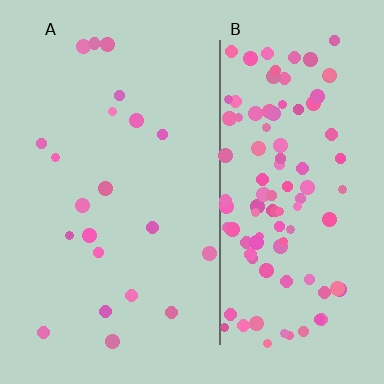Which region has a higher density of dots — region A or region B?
B (the right).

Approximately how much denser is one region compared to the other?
Approximately 5.2× — region B over region A.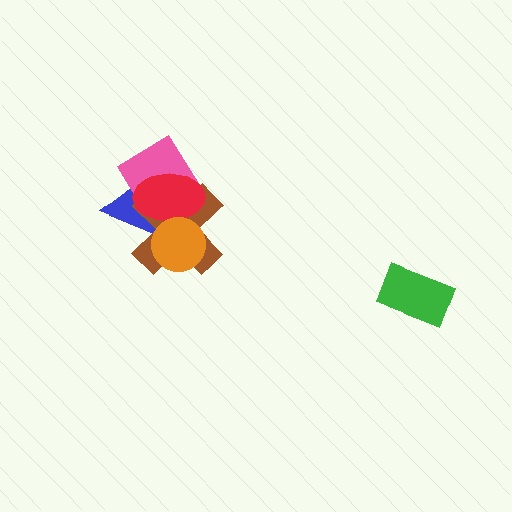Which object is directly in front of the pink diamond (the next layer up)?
The brown cross is directly in front of the pink diamond.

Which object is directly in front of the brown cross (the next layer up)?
The red ellipse is directly in front of the brown cross.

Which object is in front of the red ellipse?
The orange circle is in front of the red ellipse.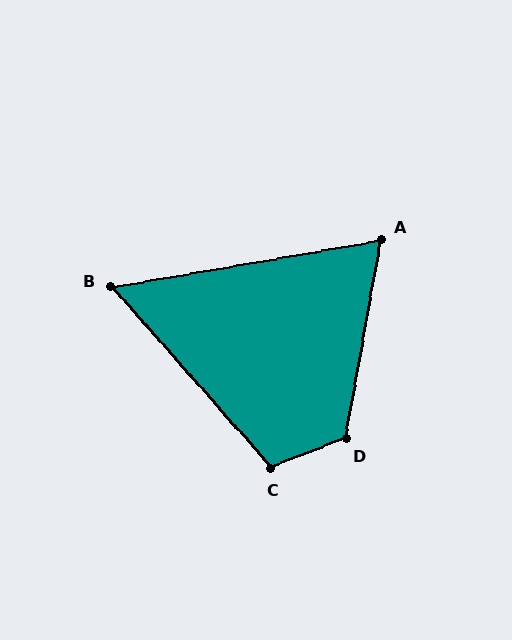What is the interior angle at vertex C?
Approximately 110 degrees (obtuse).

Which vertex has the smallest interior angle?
B, at approximately 59 degrees.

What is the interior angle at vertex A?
Approximately 70 degrees (acute).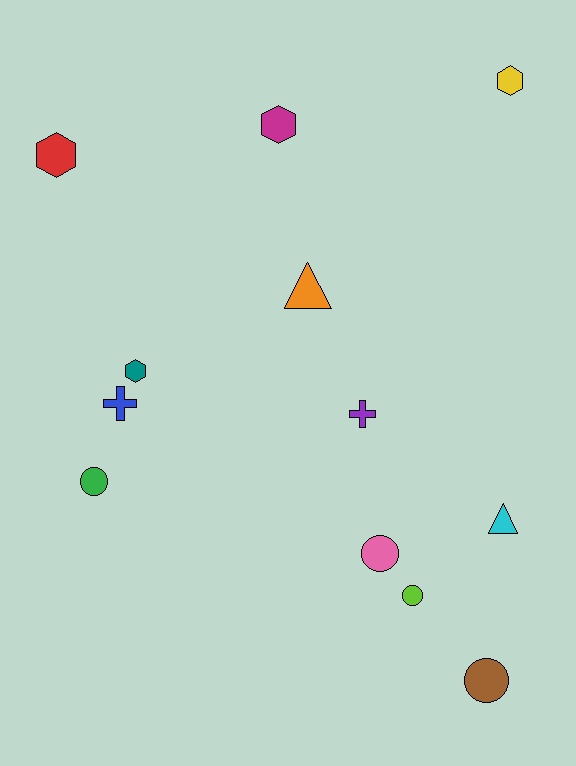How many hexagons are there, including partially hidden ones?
There are 4 hexagons.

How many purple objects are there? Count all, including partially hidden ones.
There is 1 purple object.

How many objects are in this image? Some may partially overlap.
There are 12 objects.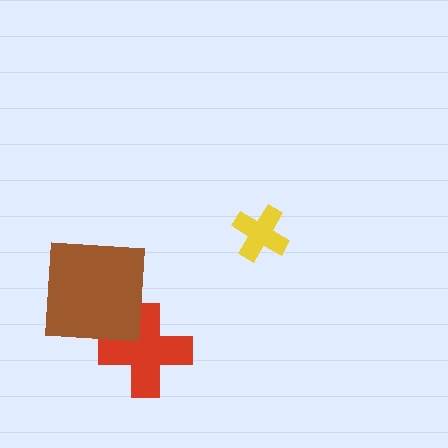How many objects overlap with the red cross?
1 object overlaps with the red cross.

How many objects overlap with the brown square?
1 object overlaps with the brown square.